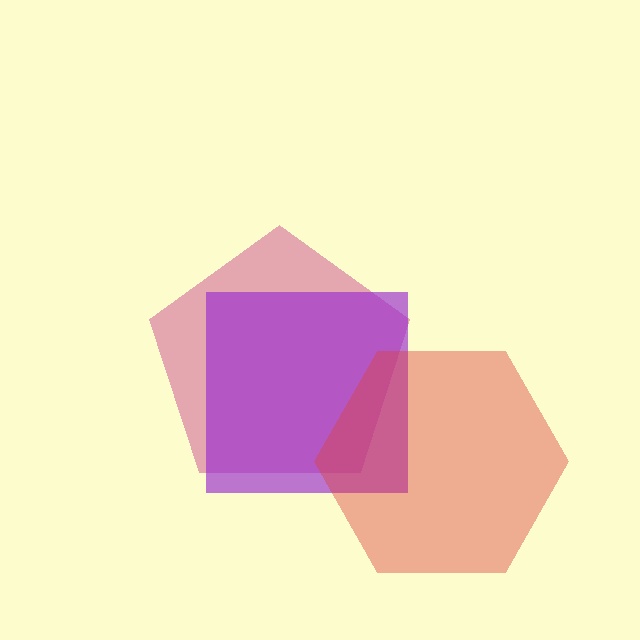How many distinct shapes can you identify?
There are 3 distinct shapes: a magenta pentagon, a purple square, a red hexagon.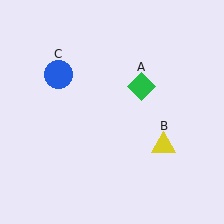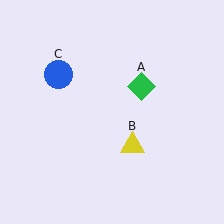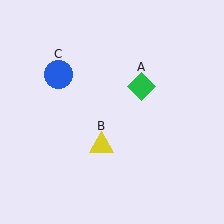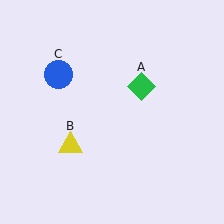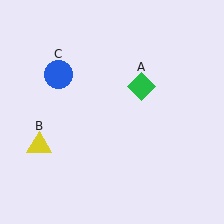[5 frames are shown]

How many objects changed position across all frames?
1 object changed position: yellow triangle (object B).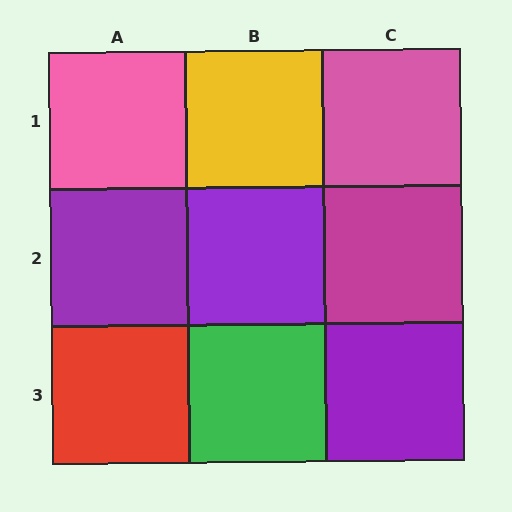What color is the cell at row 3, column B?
Green.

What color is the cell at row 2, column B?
Purple.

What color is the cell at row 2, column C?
Magenta.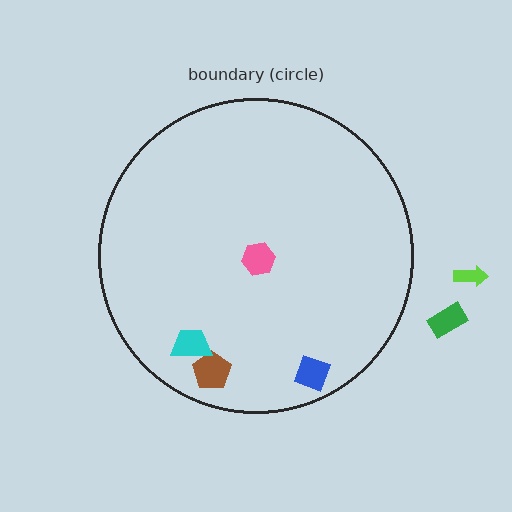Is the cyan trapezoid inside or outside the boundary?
Inside.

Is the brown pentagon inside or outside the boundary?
Inside.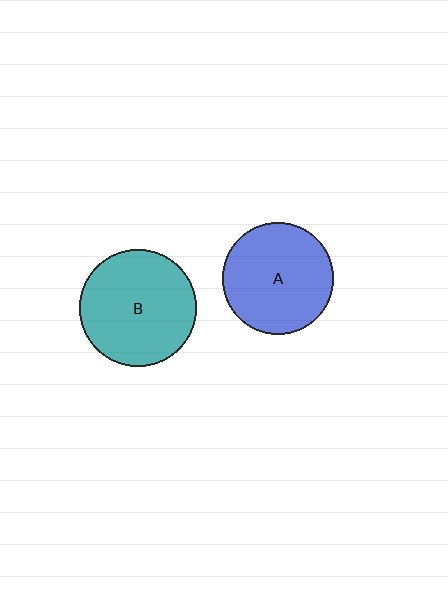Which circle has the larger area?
Circle B (teal).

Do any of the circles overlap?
No, none of the circles overlap.